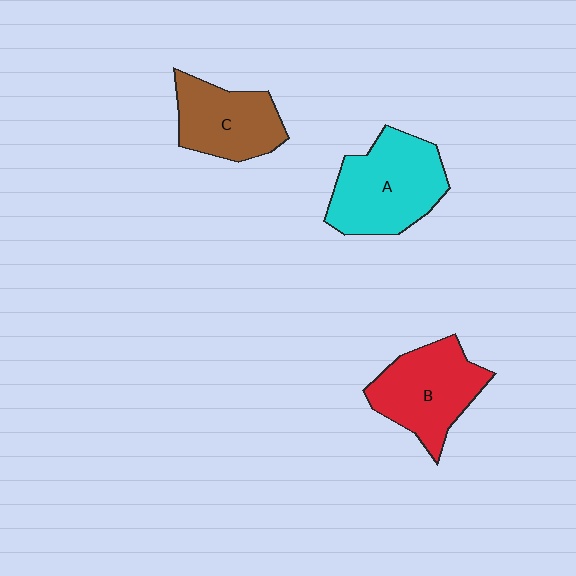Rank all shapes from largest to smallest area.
From largest to smallest: A (cyan), B (red), C (brown).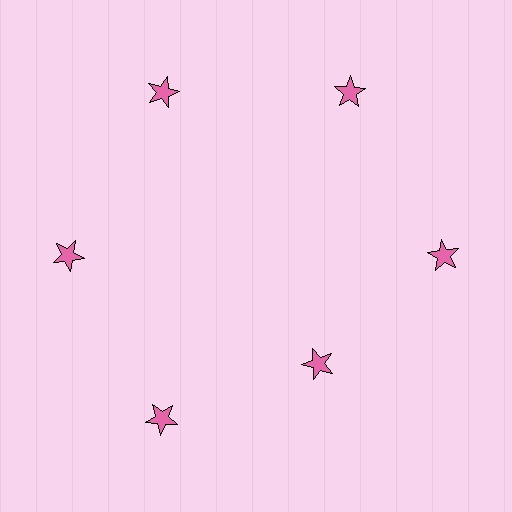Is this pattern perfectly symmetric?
No. The 6 pink stars are arranged in a ring, but one element near the 5 o'clock position is pulled inward toward the center, breaking the 6-fold rotational symmetry.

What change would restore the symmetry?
The symmetry would be restored by moving it outward, back onto the ring so that all 6 stars sit at equal angles and equal distance from the center.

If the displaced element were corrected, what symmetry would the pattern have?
It would have 6-fold rotational symmetry — the pattern would map onto itself every 60 degrees.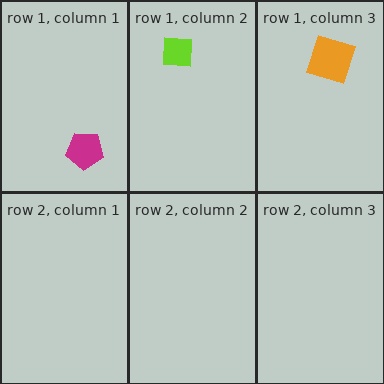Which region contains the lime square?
The row 1, column 2 region.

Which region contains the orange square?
The row 1, column 3 region.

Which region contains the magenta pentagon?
The row 1, column 1 region.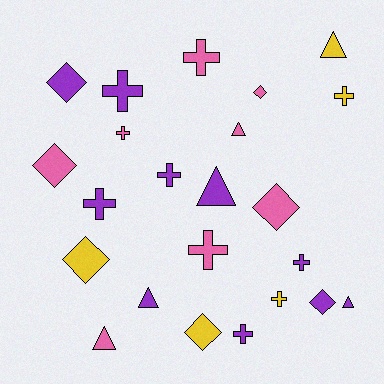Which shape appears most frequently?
Cross, with 10 objects.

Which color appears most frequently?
Purple, with 10 objects.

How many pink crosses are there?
There are 3 pink crosses.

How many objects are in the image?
There are 23 objects.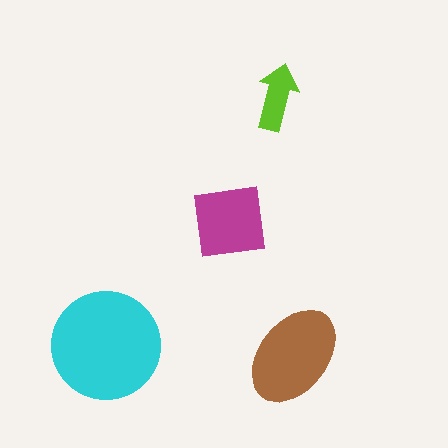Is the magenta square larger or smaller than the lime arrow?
Larger.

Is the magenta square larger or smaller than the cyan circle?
Smaller.